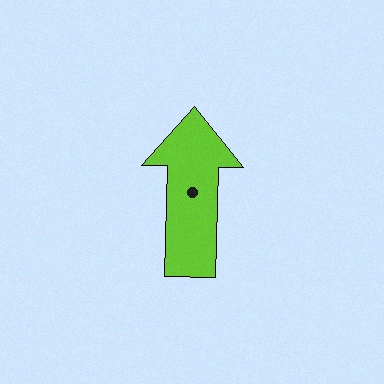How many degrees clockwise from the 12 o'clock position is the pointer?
Approximately 1 degrees.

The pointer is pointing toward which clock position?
Roughly 12 o'clock.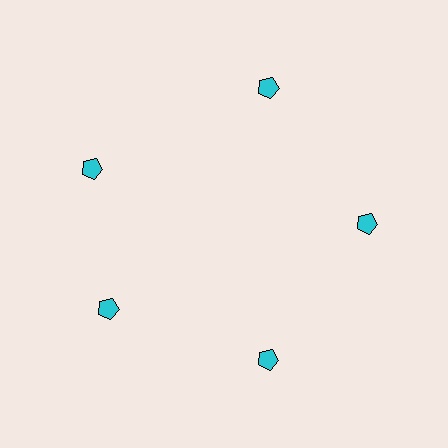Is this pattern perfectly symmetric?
No. The 5 cyan pentagons are arranged in a ring, but one element near the 10 o'clock position is rotated out of alignment along the ring, breaking the 5-fold rotational symmetry.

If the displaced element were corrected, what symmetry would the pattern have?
It would have 5-fold rotational symmetry — the pattern would map onto itself every 72 degrees.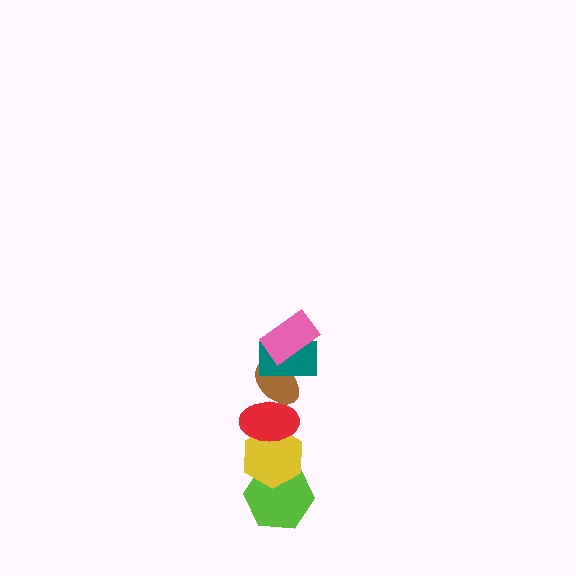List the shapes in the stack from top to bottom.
From top to bottom: the pink rectangle, the teal rectangle, the brown ellipse, the red ellipse, the yellow hexagon, the lime hexagon.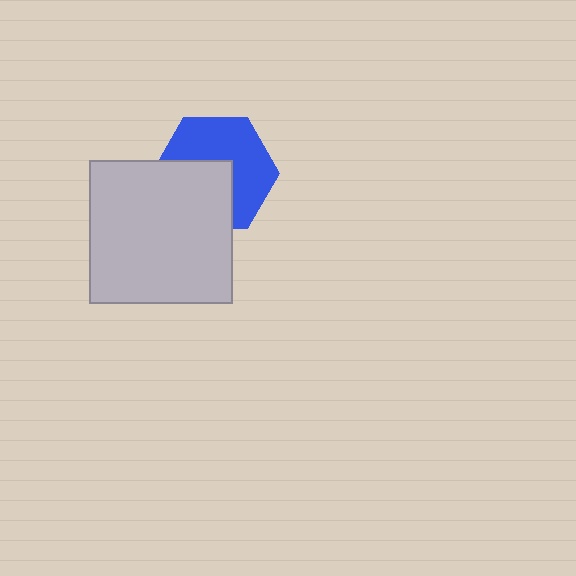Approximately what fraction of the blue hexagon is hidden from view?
Roughly 44% of the blue hexagon is hidden behind the light gray square.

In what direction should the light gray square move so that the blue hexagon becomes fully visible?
The light gray square should move toward the lower-left. That is the shortest direction to clear the overlap and leave the blue hexagon fully visible.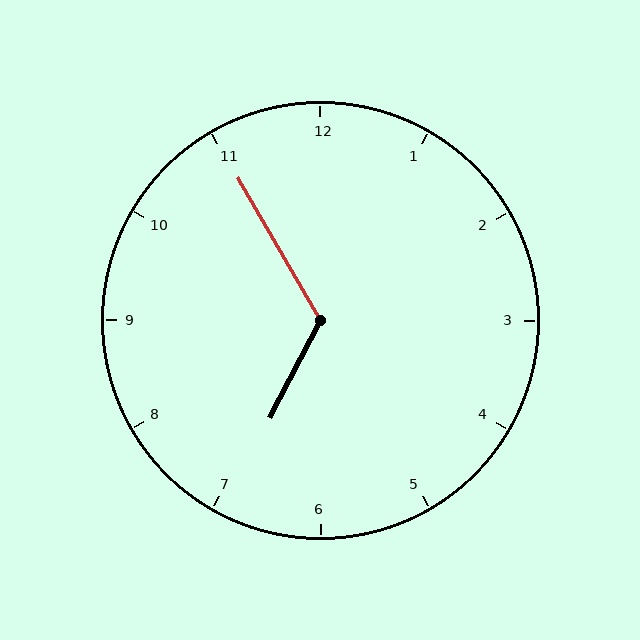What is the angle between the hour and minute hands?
Approximately 122 degrees.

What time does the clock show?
6:55.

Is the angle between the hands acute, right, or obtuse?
It is obtuse.